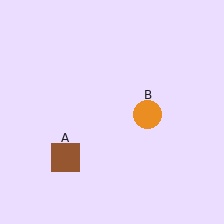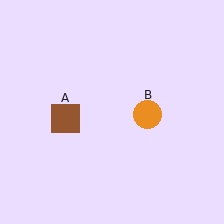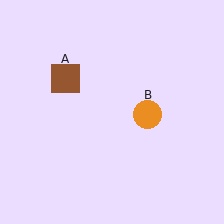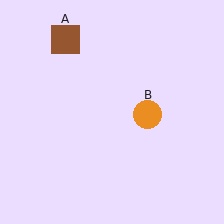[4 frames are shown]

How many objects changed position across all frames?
1 object changed position: brown square (object A).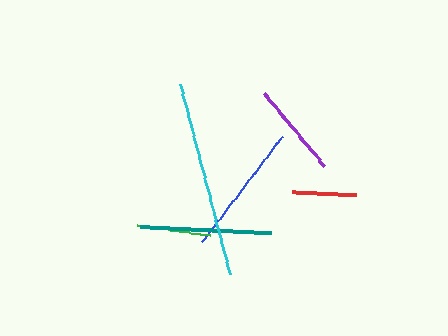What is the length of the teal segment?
The teal segment is approximately 130 pixels long.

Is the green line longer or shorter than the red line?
The green line is longer than the red line.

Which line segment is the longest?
The cyan line is the longest at approximately 197 pixels.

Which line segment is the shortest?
The red line is the shortest at approximately 64 pixels.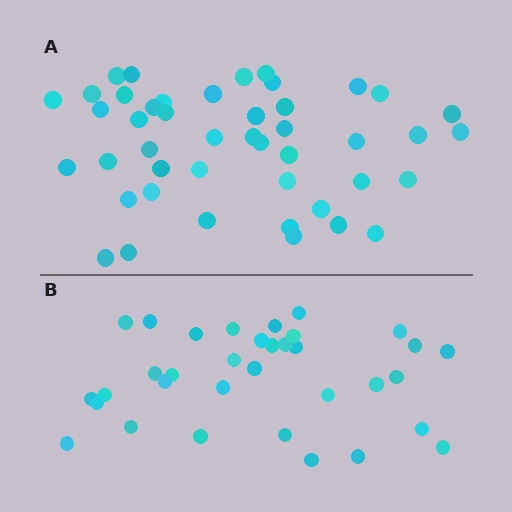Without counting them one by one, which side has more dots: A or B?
Region A (the top region) has more dots.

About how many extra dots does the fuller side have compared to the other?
Region A has roughly 12 or so more dots than region B.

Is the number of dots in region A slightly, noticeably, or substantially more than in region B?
Region A has noticeably more, but not dramatically so. The ratio is roughly 1.3 to 1.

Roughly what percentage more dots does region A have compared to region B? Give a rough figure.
About 30% more.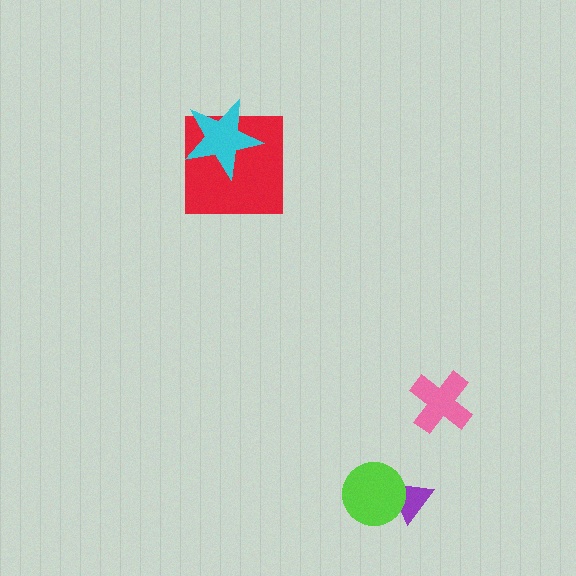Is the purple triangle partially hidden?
Yes, it is partially covered by another shape.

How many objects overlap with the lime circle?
1 object overlaps with the lime circle.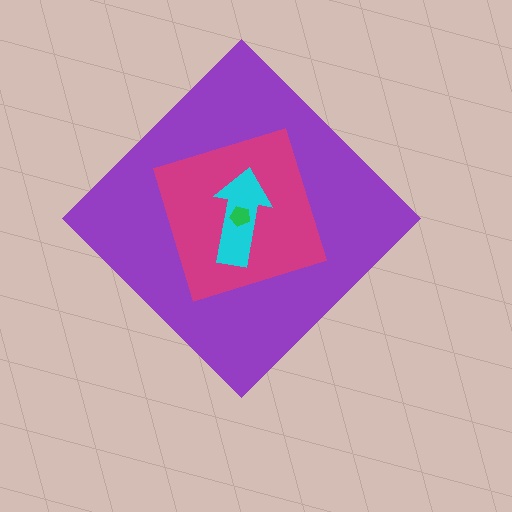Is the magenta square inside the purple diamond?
Yes.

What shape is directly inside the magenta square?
The cyan arrow.